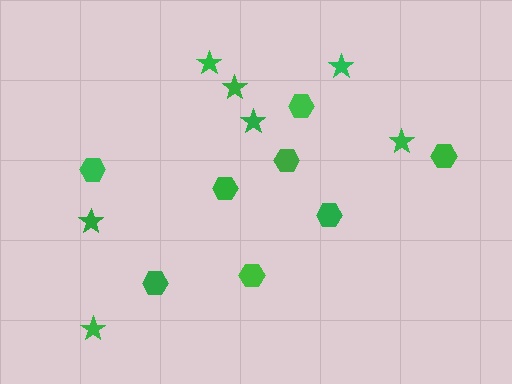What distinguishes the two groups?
There are 2 groups: one group of stars (7) and one group of hexagons (8).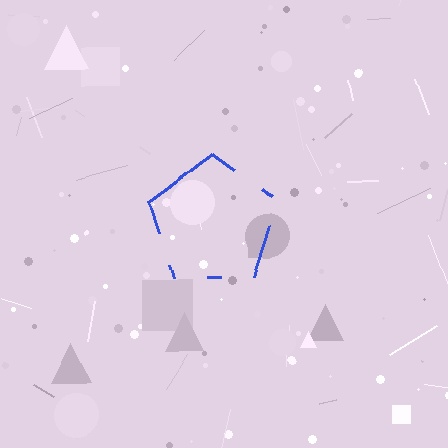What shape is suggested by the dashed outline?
The dashed outline suggests a pentagon.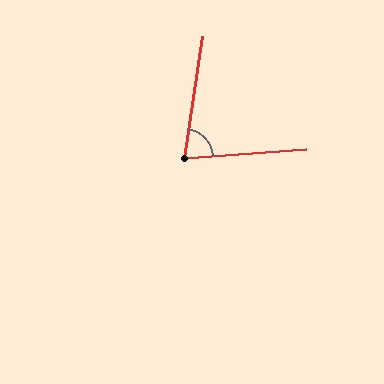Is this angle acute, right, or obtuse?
It is acute.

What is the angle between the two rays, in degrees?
Approximately 77 degrees.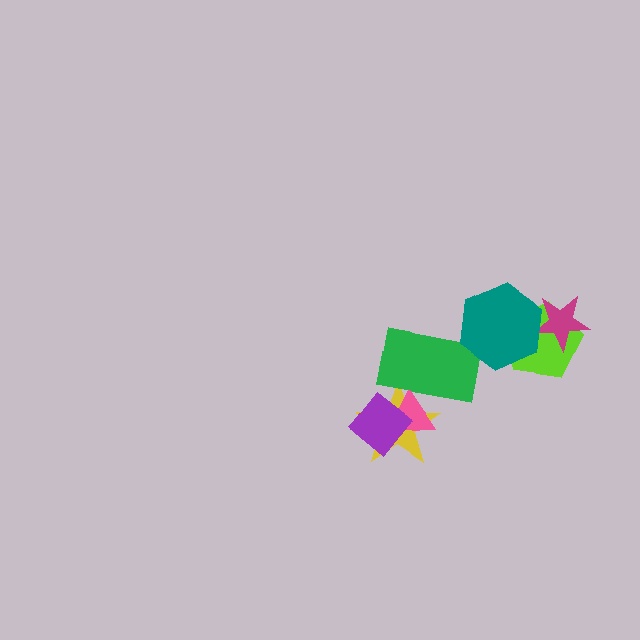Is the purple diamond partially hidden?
No, no other shape covers it.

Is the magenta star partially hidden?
Yes, it is partially covered by another shape.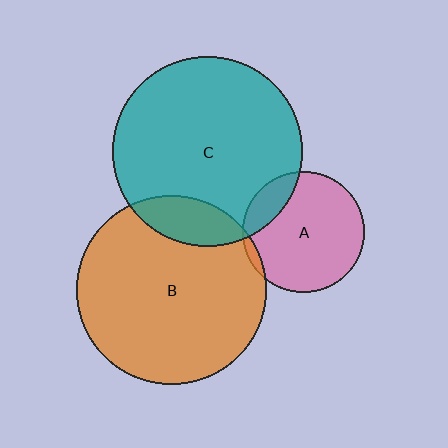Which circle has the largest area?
Circle B (orange).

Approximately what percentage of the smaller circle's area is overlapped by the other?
Approximately 15%.